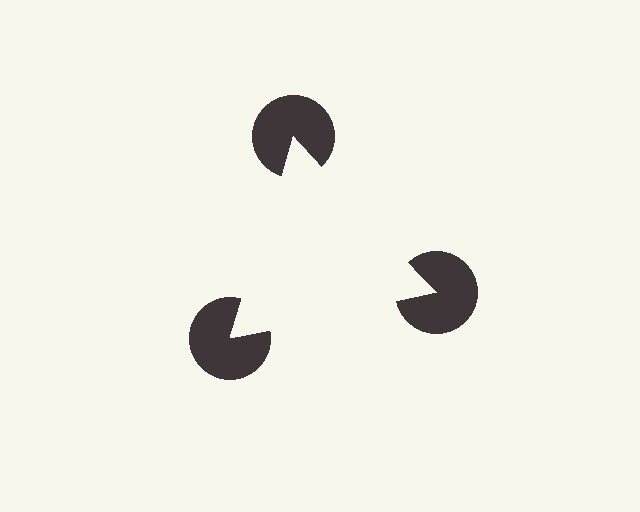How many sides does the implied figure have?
3 sides.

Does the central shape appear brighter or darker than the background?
It typically appears slightly brighter than the background, even though no actual brightness change is drawn.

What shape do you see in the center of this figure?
An illusory triangle — its edges are inferred from the aligned wedge cuts in the pac-man discs, not physically drawn.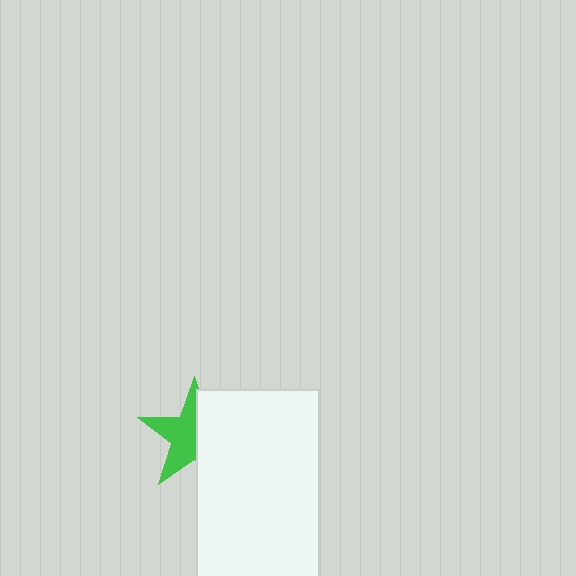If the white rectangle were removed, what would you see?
You would see the complete green star.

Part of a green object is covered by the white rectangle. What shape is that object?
It is a star.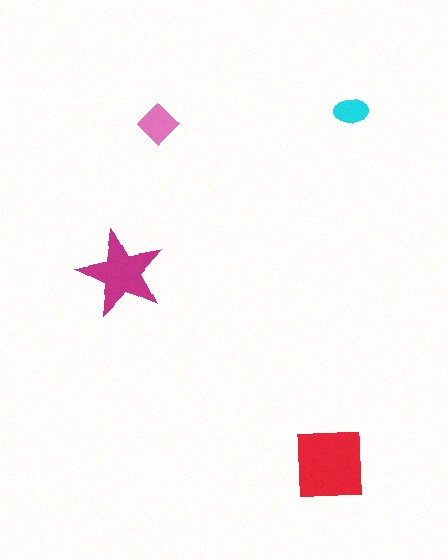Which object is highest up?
The cyan ellipse is topmost.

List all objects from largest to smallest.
The red square, the magenta star, the pink diamond, the cyan ellipse.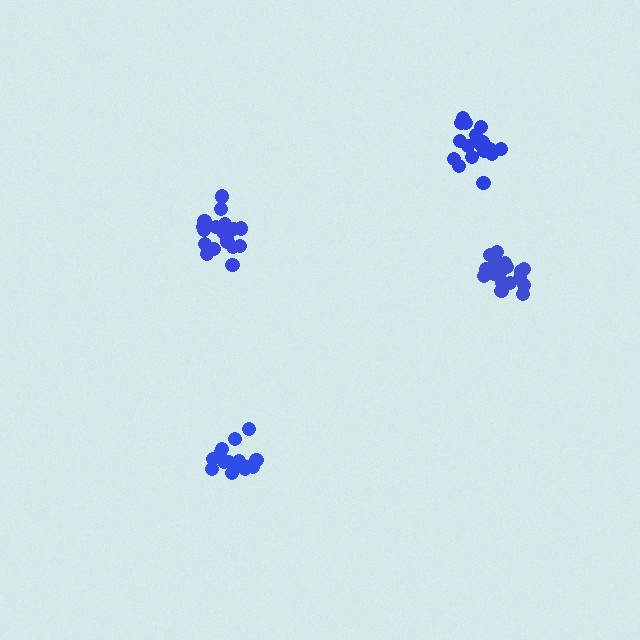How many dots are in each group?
Group 1: 21 dots, Group 2: 21 dots, Group 3: 17 dots, Group 4: 18 dots (77 total).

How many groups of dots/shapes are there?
There are 4 groups.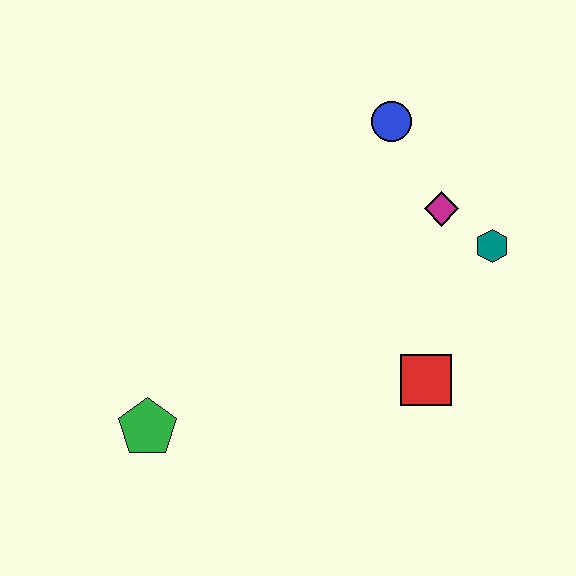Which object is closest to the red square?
The teal hexagon is closest to the red square.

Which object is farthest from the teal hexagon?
The green pentagon is farthest from the teal hexagon.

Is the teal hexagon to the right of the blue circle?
Yes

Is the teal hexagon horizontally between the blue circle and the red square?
No